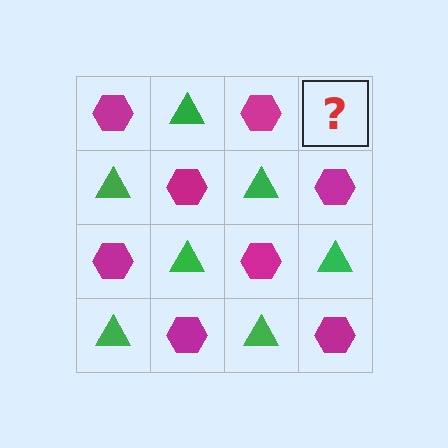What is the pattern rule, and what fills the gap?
The rule is that it alternates magenta hexagon and green triangle in a checkerboard pattern. The gap should be filled with a green triangle.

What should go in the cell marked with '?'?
The missing cell should contain a green triangle.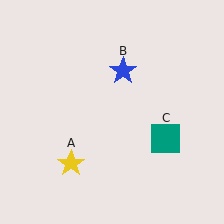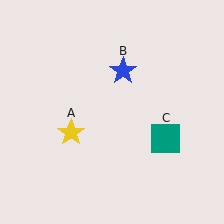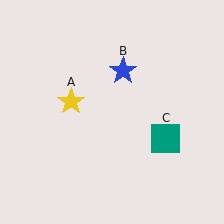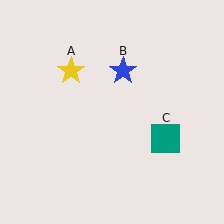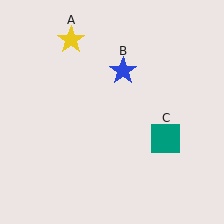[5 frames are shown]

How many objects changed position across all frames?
1 object changed position: yellow star (object A).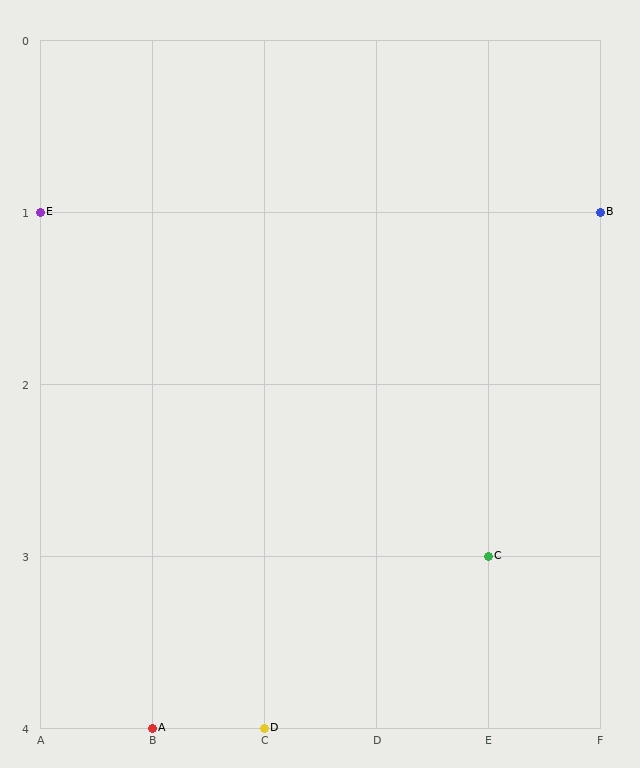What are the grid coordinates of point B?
Point B is at grid coordinates (F, 1).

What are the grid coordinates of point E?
Point E is at grid coordinates (A, 1).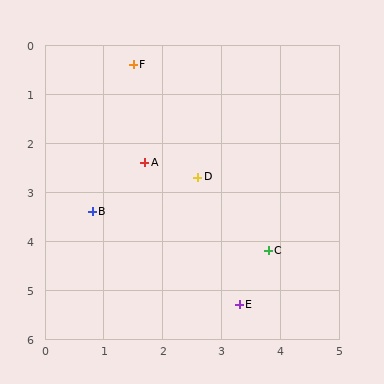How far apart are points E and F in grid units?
Points E and F are about 5.2 grid units apart.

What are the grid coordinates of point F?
Point F is at approximately (1.5, 0.4).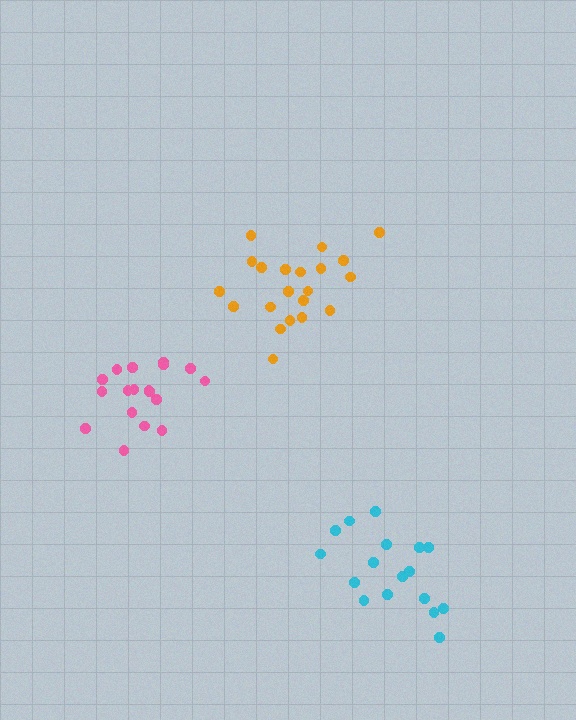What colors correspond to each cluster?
The clusters are colored: orange, cyan, pink.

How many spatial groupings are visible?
There are 3 spatial groupings.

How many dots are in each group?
Group 1: 21 dots, Group 2: 17 dots, Group 3: 18 dots (56 total).